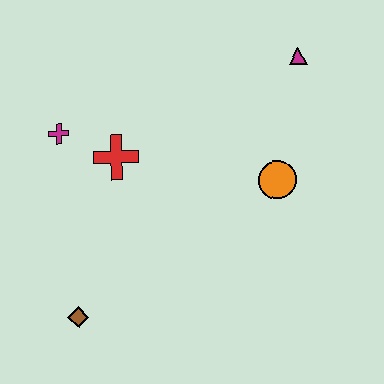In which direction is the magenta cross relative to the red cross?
The magenta cross is to the left of the red cross.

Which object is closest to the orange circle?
The magenta triangle is closest to the orange circle.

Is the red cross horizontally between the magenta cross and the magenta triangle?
Yes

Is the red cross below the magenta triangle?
Yes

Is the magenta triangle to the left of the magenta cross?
No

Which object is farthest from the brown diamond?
The magenta triangle is farthest from the brown diamond.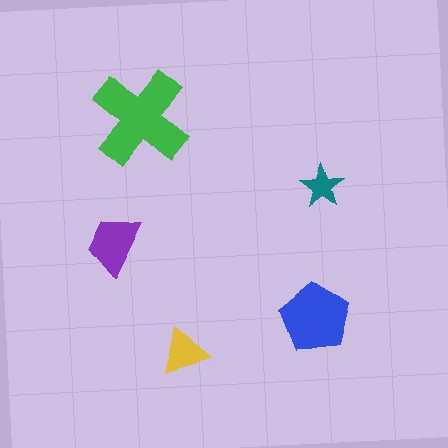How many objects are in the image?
There are 5 objects in the image.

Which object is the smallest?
The teal star.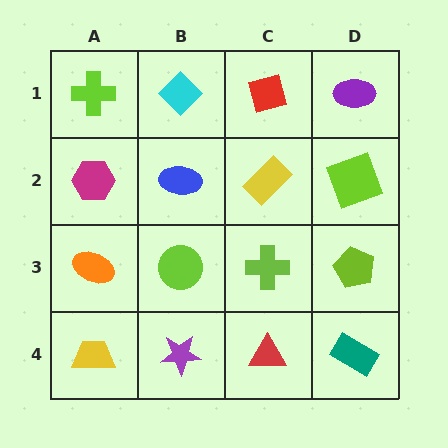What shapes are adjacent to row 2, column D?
A purple ellipse (row 1, column D), a lime pentagon (row 3, column D), a yellow rectangle (row 2, column C).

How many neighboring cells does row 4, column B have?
3.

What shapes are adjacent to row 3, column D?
A lime square (row 2, column D), a teal rectangle (row 4, column D), a lime cross (row 3, column C).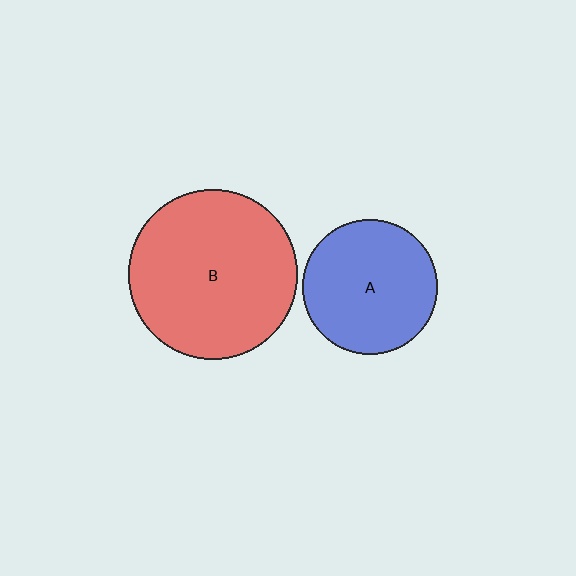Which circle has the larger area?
Circle B (red).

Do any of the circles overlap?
No, none of the circles overlap.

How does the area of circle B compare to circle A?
Approximately 1.6 times.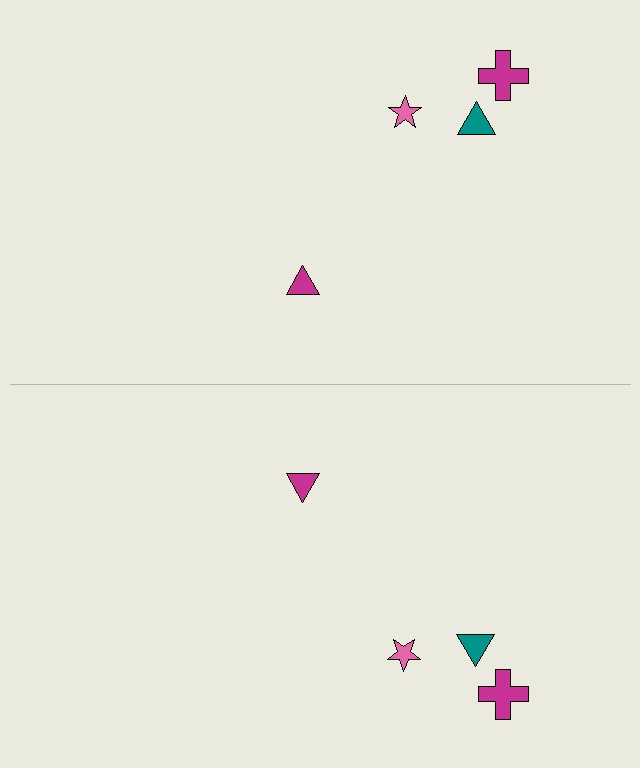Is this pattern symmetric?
Yes, this pattern has bilateral (reflection) symmetry.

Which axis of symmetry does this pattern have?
The pattern has a horizontal axis of symmetry running through the center of the image.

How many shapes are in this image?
There are 8 shapes in this image.